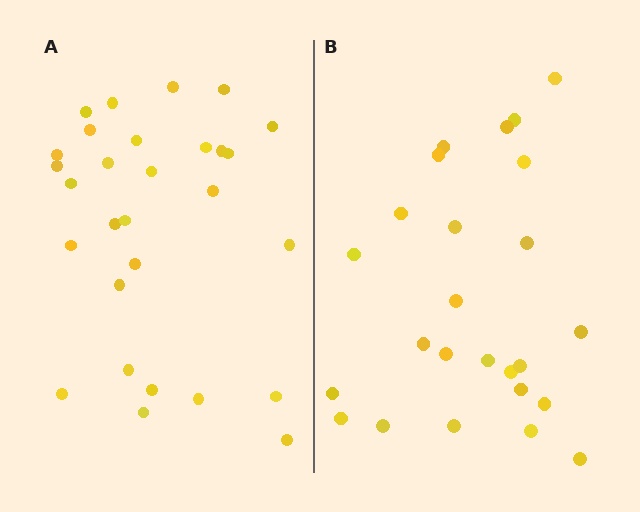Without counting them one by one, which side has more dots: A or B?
Region A (the left region) has more dots.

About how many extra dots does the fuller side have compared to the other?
Region A has about 4 more dots than region B.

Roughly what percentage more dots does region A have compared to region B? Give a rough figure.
About 15% more.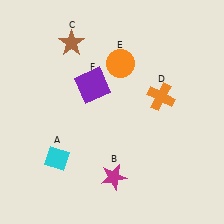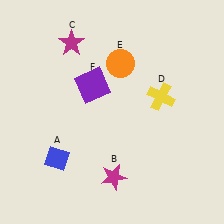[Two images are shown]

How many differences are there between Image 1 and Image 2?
There are 3 differences between the two images.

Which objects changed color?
A changed from cyan to blue. C changed from brown to magenta. D changed from orange to yellow.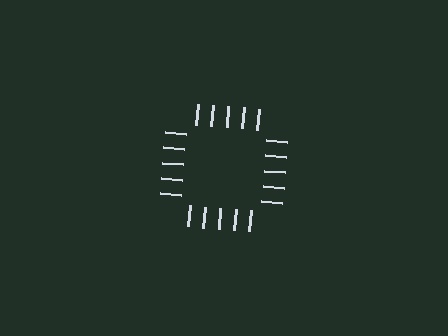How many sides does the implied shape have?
4 sides — the line-ends trace a square.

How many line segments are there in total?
20 — 5 along each of the 4 edges.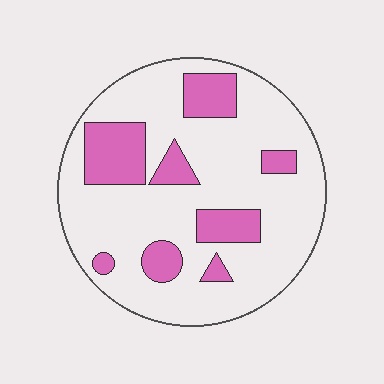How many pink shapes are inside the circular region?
8.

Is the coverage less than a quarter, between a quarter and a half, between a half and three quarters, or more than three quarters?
Less than a quarter.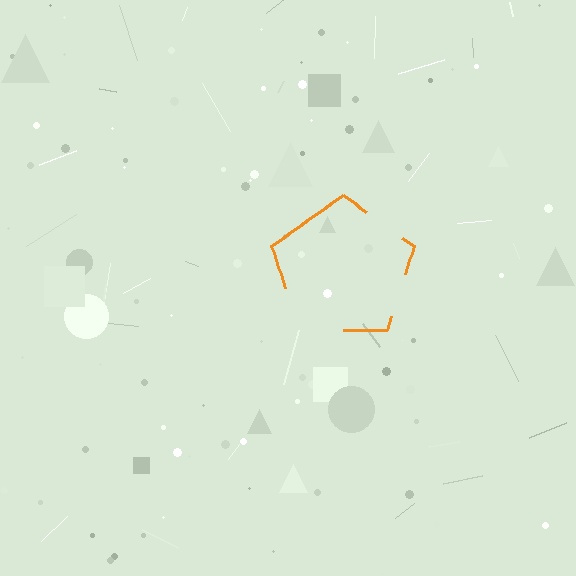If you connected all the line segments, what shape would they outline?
They would outline a pentagon.